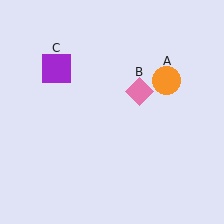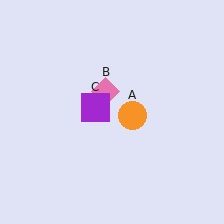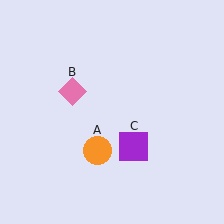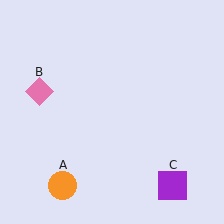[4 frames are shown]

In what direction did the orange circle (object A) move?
The orange circle (object A) moved down and to the left.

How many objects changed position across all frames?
3 objects changed position: orange circle (object A), pink diamond (object B), purple square (object C).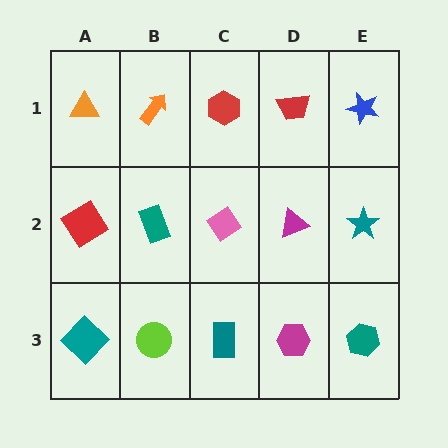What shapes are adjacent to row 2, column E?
A blue star (row 1, column E), a teal hexagon (row 3, column E), a magenta triangle (row 2, column D).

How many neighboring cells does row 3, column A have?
2.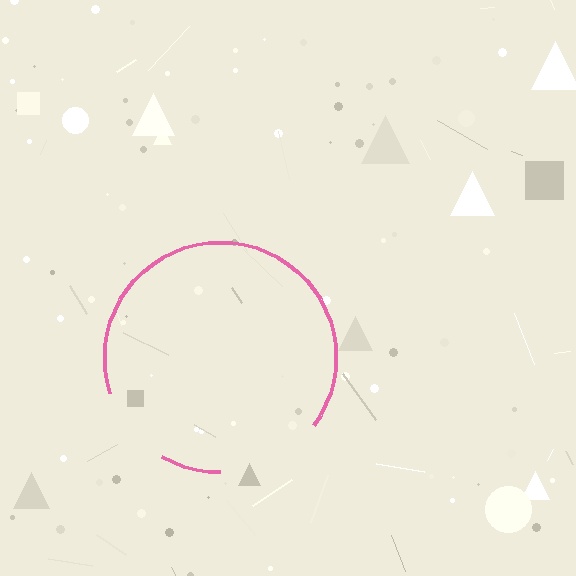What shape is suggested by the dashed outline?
The dashed outline suggests a circle.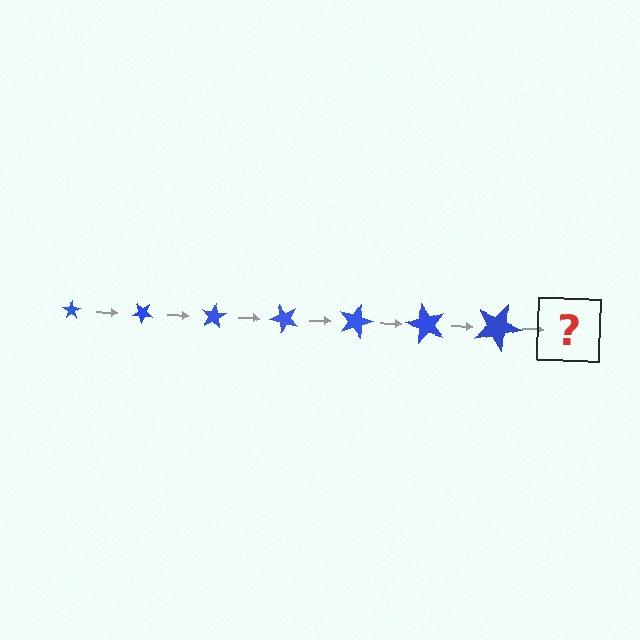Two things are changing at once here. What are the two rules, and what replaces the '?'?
The two rules are that the star grows larger each step and it rotates 40 degrees each step. The '?' should be a star, larger than the previous one and rotated 280 degrees from the start.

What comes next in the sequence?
The next element should be a star, larger than the previous one and rotated 280 degrees from the start.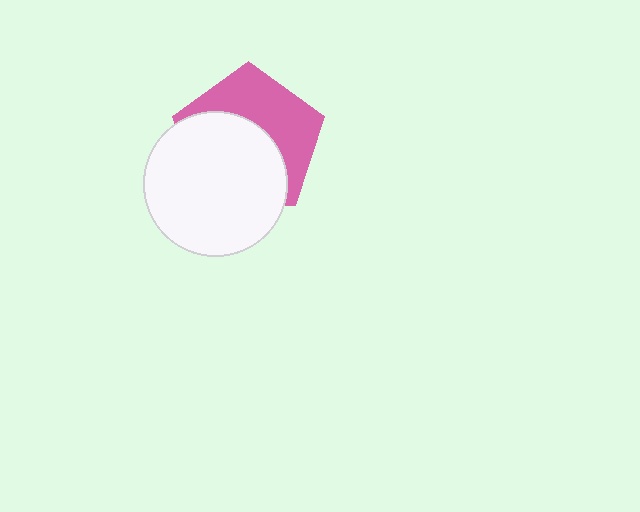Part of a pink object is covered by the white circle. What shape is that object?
It is a pentagon.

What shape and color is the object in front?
The object in front is a white circle.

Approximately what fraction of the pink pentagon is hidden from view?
Roughly 54% of the pink pentagon is hidden behind the white circle.